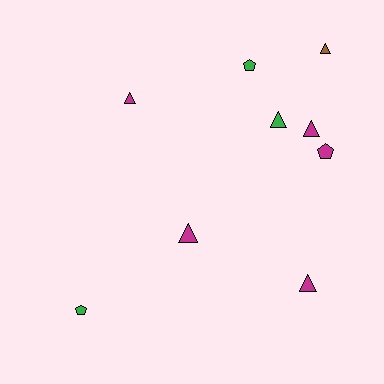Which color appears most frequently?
Magenta, with 5 objects.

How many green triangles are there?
There is 1 green triangle.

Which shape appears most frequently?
Triangle, with 6 objects.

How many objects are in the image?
There are 9 objects.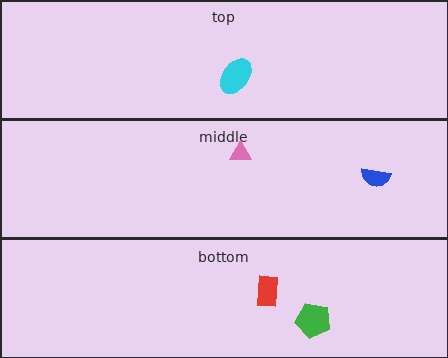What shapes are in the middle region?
The pink triangle, the blue semicircle.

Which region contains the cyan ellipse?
The top region.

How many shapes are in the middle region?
2.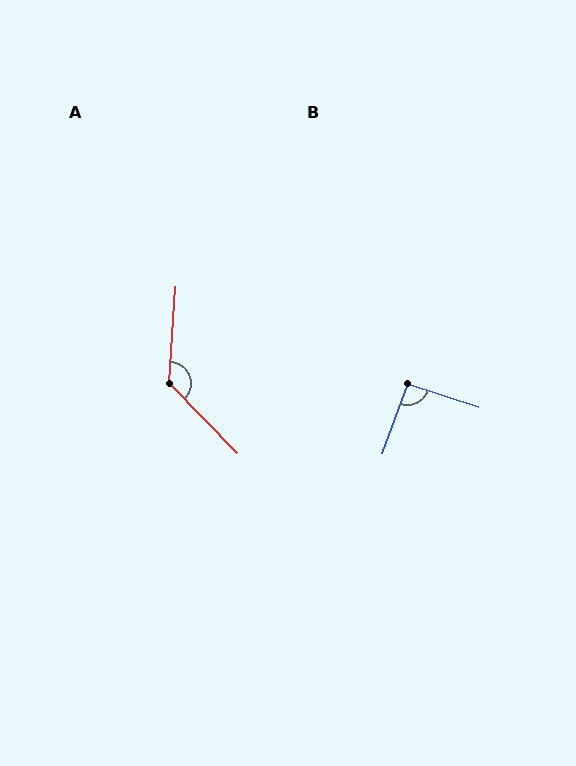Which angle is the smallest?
B, at approximately 92 degrees.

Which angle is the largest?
A, at approximately 132 degrees.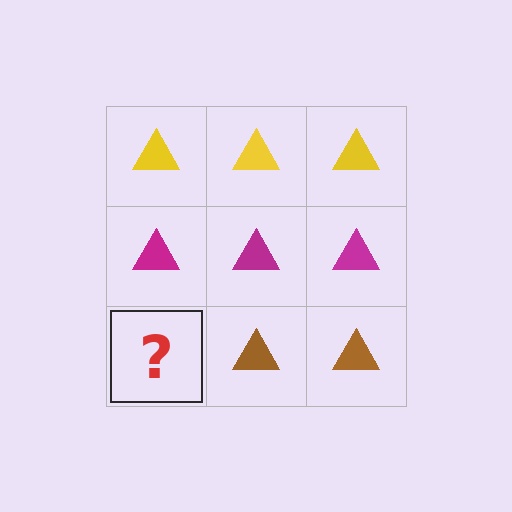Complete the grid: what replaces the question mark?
The question mark should be replaced with a brown triangle.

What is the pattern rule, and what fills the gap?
The rule is that each row has a consistent color. The gap should be filled with a brown triangle.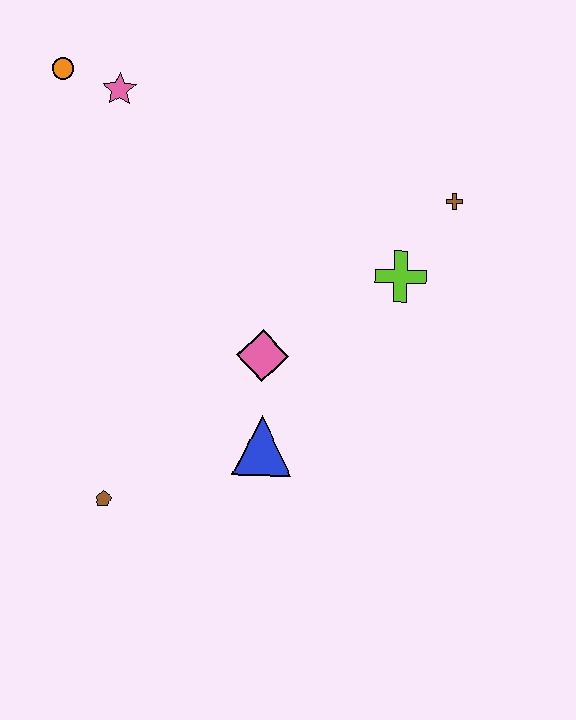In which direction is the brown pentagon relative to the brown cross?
The brown pentagon is to the left of the brown cross.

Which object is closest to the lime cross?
The brown cross is closest to the lime cross.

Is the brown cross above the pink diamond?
Yes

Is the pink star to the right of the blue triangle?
No